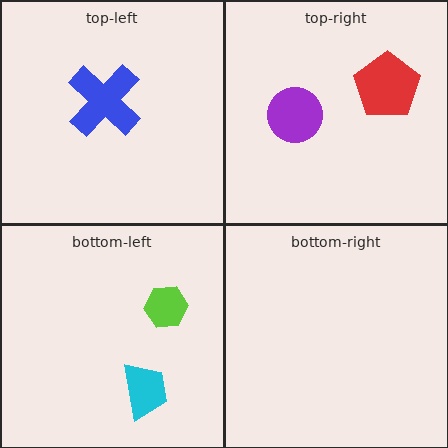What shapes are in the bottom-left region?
The cyan trapezoid, the lime hexagon.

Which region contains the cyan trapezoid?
The bottom-left region.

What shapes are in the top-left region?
The blue cross.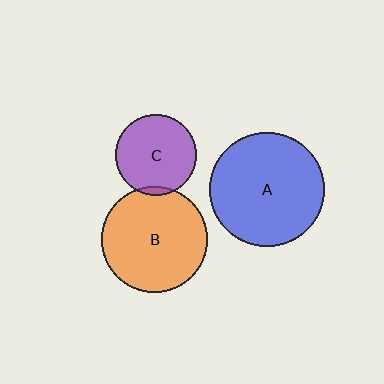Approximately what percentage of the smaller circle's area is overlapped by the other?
Approximately 5%.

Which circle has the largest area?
Circle A (blue).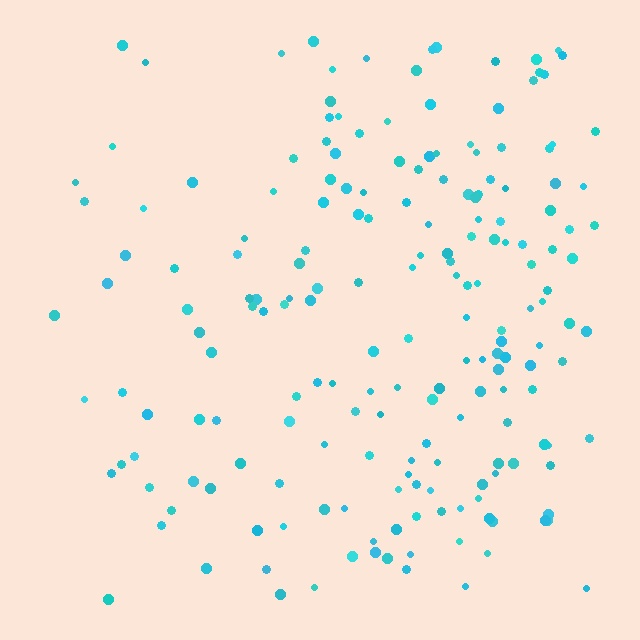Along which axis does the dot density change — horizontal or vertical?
Horizontal.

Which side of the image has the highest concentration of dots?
The right.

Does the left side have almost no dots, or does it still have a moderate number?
Still a moderate number, just noticeably fewer than the right.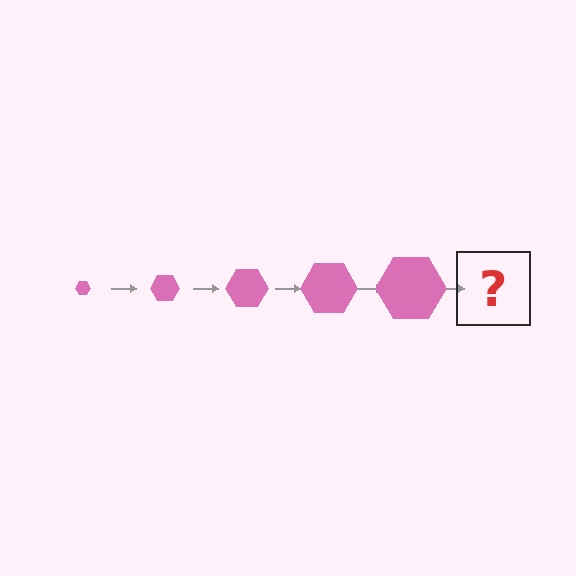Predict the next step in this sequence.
The next step is a pink hexagon, larger than the previous one.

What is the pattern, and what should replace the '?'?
The pattern is that the hexagon gets progressively larger each step. The '?' should be a pink hexagon, larger than the previous one.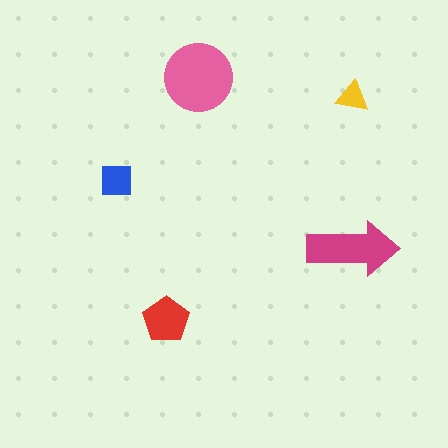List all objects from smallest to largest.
The yellow triangle, the blue square, the red pentagon, the magenta arrow, the pink circle.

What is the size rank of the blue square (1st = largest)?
4th.